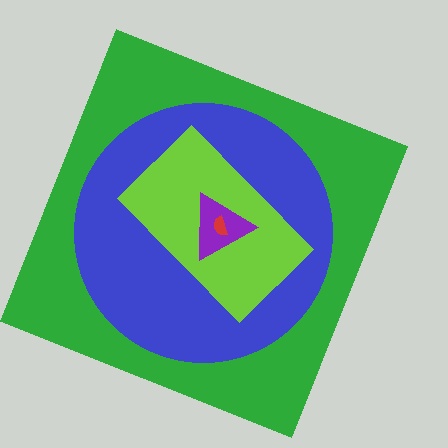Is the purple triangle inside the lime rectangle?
Yes.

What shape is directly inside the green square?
The blue circle.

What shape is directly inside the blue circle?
The lime rectangle.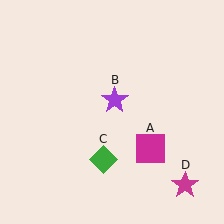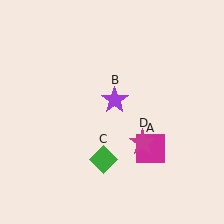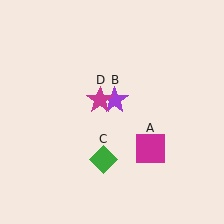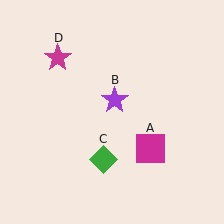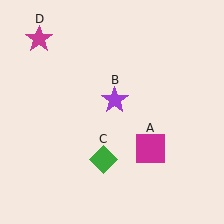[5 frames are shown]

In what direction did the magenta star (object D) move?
The magenta star (object D) moved up and to the left.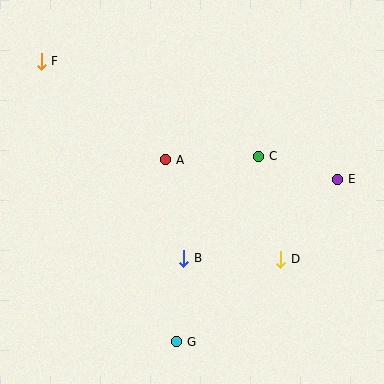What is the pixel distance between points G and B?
The distance between G and B is 84 pixels.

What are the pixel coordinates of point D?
Point D is at (281, 259).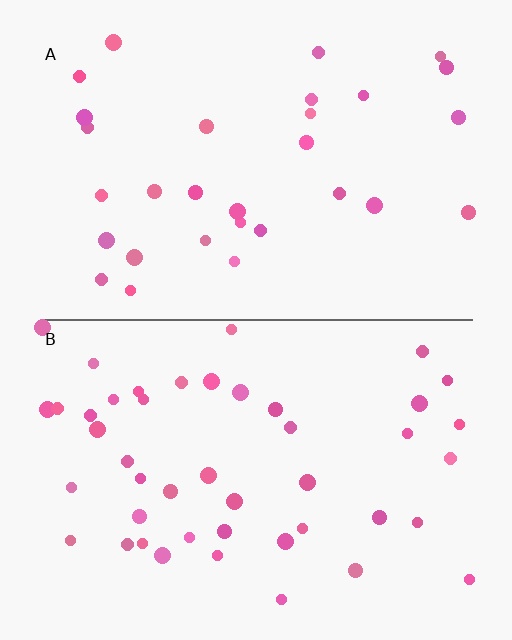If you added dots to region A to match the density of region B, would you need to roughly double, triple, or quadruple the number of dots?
Approximately double.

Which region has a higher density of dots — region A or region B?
B (the bottom).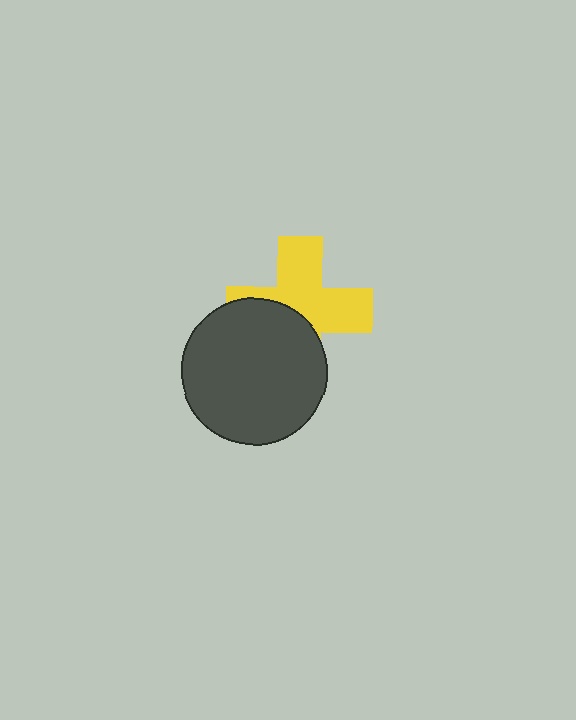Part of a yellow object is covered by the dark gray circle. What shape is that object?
It is a cross.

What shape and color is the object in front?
The object in front is a dark gray circle.